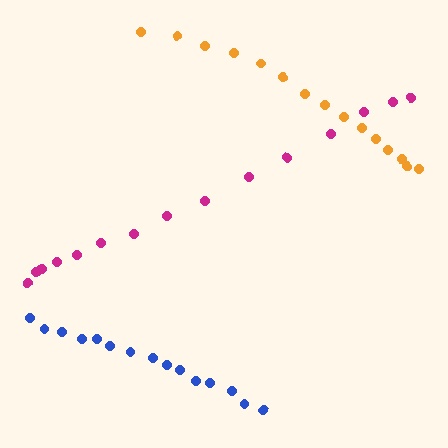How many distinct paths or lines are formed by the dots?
There are 3 distinct paths.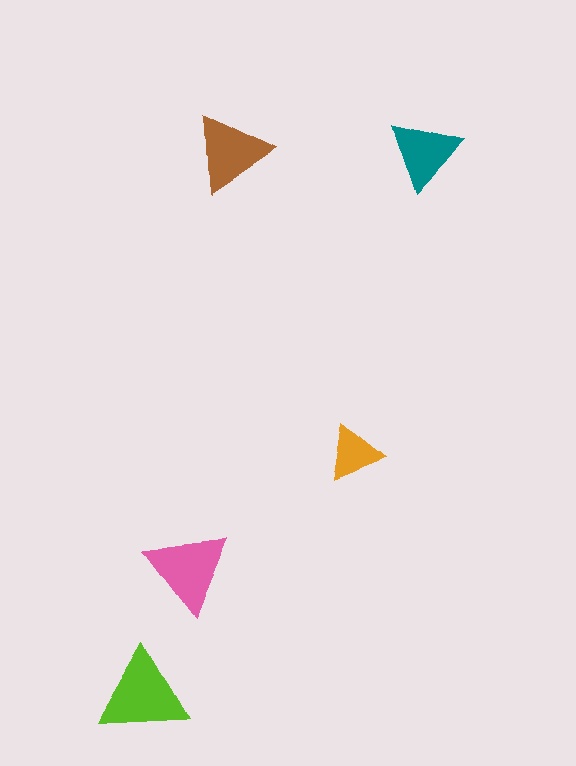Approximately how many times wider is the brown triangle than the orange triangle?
About 1.5 times wider.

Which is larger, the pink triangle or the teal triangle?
The pink one.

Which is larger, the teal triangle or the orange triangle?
The teal one.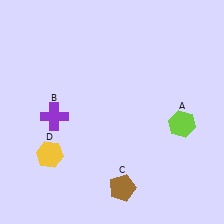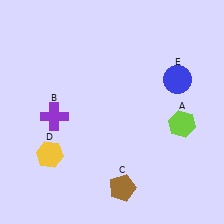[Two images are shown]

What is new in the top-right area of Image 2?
A blue circle (E) was added in the top-right area of Image 2.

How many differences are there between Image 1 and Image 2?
There is 1 difference between the two images.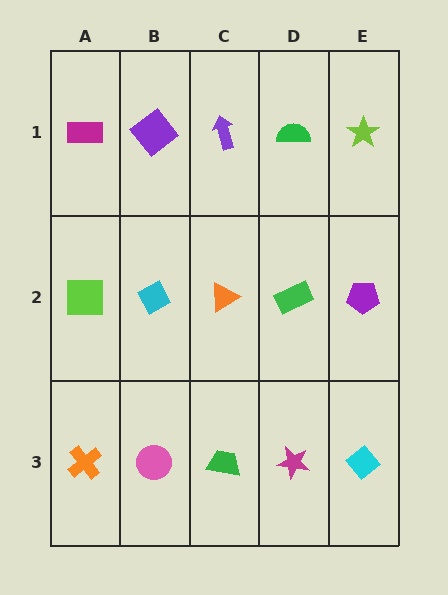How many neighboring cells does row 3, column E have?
2.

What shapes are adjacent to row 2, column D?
A green semicircle (row 1, column D), a magenta star (row 3, column D), an orange triangle (row 2, column C), a purple pentagon (row 2, column E).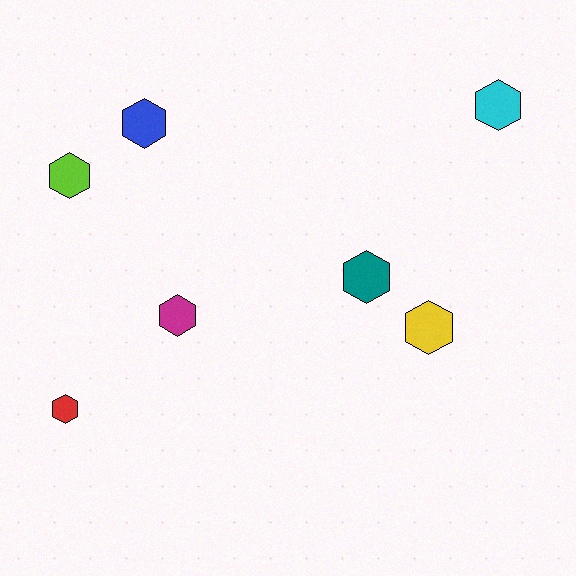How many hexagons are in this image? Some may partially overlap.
There are 7 hexagons.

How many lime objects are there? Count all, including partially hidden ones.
There is 1 lime object.